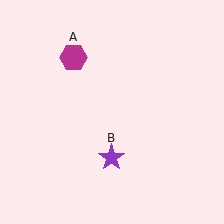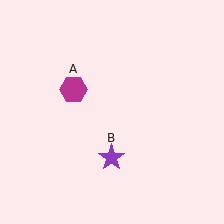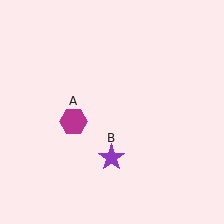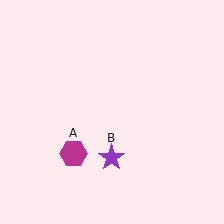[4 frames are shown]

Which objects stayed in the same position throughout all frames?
Purple star (object B) remained stationary.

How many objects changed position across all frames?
1 object changed position: magenta hexagon (object A).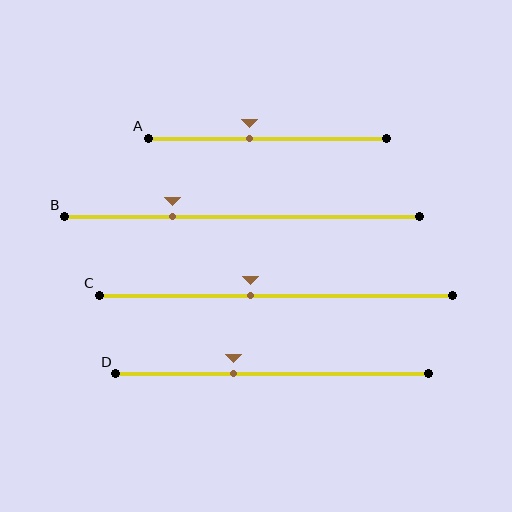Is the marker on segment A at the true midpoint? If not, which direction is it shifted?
No, the marker on segment A is shifted to the left by about 7% of the segment length.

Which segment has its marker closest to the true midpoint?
Segment C has its marker closest to the true midpoint.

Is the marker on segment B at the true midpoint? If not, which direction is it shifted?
No, the marker on segment B is shifted to the left by about 20% of the segment length.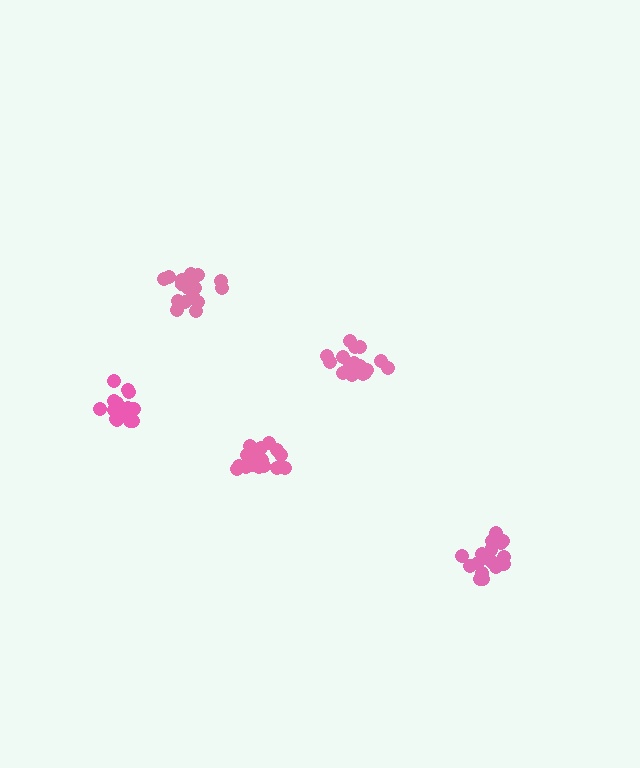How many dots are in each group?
Group 1: 18 dots, Group 2: 17 dots, Group 3: 15 dots, Group 4: 17 dots, Group 5: 19 dots (86 total).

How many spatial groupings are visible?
There are 5 spatial groupings.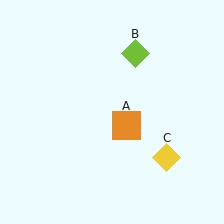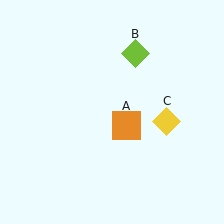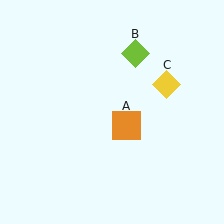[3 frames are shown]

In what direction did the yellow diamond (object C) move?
The yellow diamond (object C) moved up.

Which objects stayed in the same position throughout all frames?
Orange square (object A) and lime diamond (object B) remained stationary.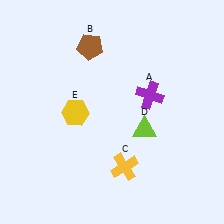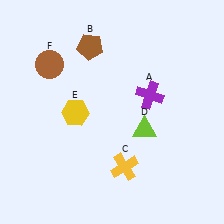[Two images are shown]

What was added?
A brown circle (F) was added in Image 2.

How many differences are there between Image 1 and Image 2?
There is 1 difference between the two images.